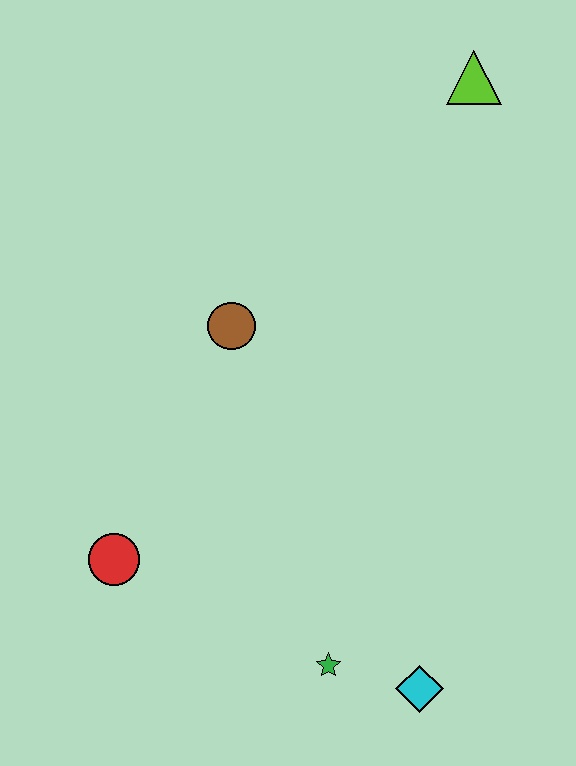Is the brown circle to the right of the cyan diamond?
No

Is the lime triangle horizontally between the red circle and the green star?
No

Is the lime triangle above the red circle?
Yes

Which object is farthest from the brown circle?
The cyan diamond is farthest from the brown circle.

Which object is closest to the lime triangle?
The brown circle is closest to the lime triangle.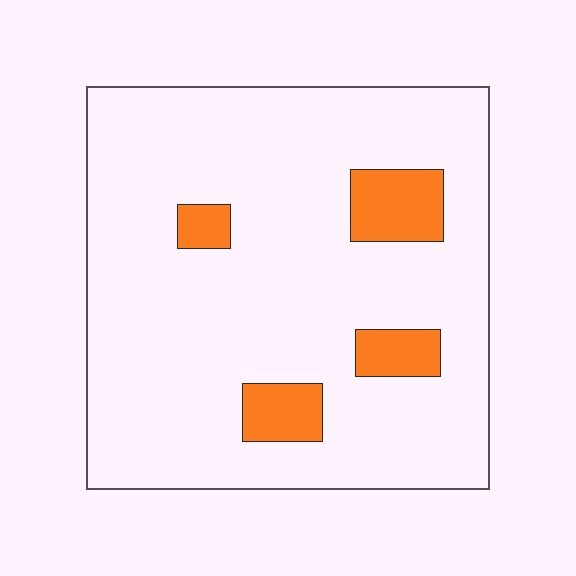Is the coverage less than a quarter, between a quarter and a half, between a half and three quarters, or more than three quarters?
Less than a quarter.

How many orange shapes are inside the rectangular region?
4.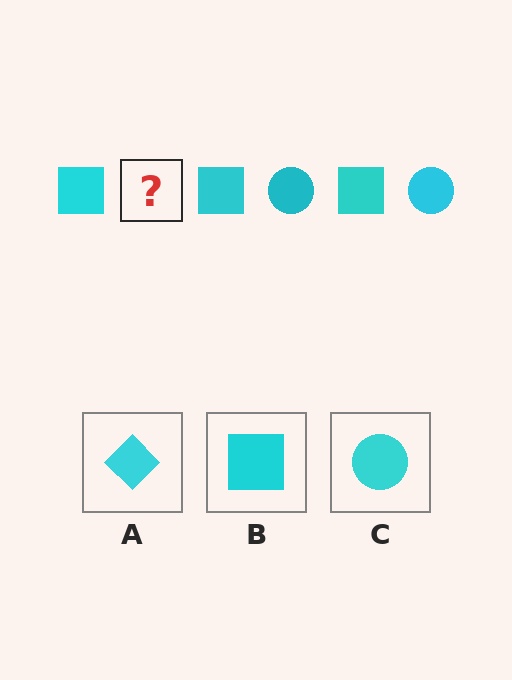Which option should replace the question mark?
Option C.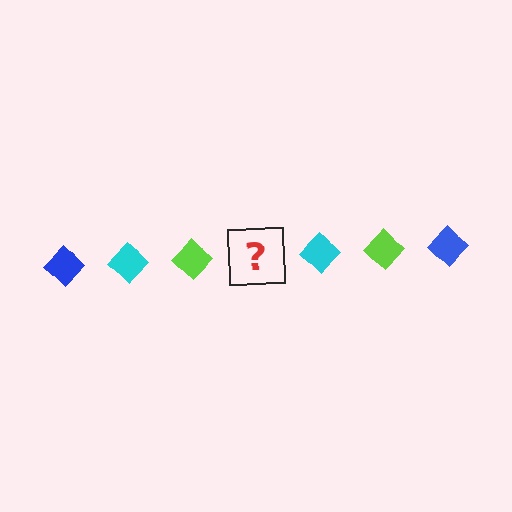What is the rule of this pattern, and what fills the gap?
The rule is that the pattern cycles through blue, cyan, lime diamonds. The gap should be filled with a blue diamond.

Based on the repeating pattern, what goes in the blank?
The blank should be a blue diamond.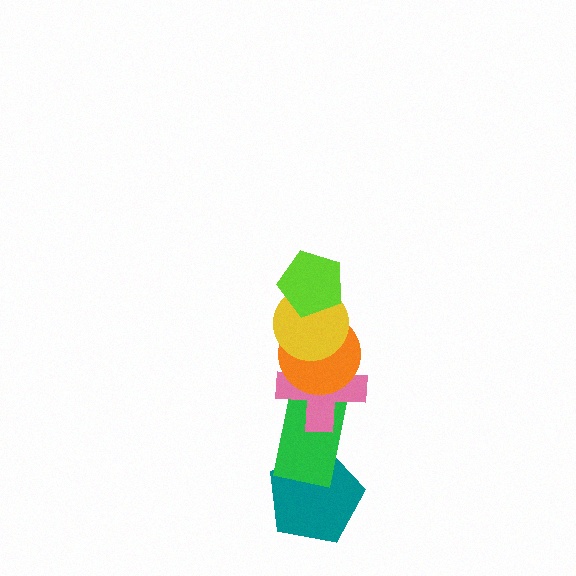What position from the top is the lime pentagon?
The lime pentagon is 1st from the top.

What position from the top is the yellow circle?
The yellow circle is 2nd from the top.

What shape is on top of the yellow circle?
The lime pentagon is on top of the yellow circle.